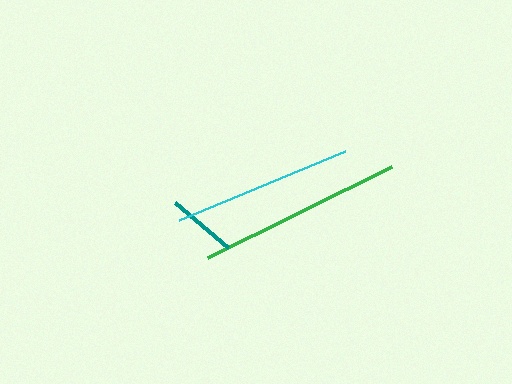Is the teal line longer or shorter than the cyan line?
The cyan line is longer than the teal line.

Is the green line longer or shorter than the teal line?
The green line is longer than the teal line.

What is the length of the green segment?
The green segment is approximately 204 pixels long.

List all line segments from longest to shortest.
From longest to shortest: green, cyan, teal.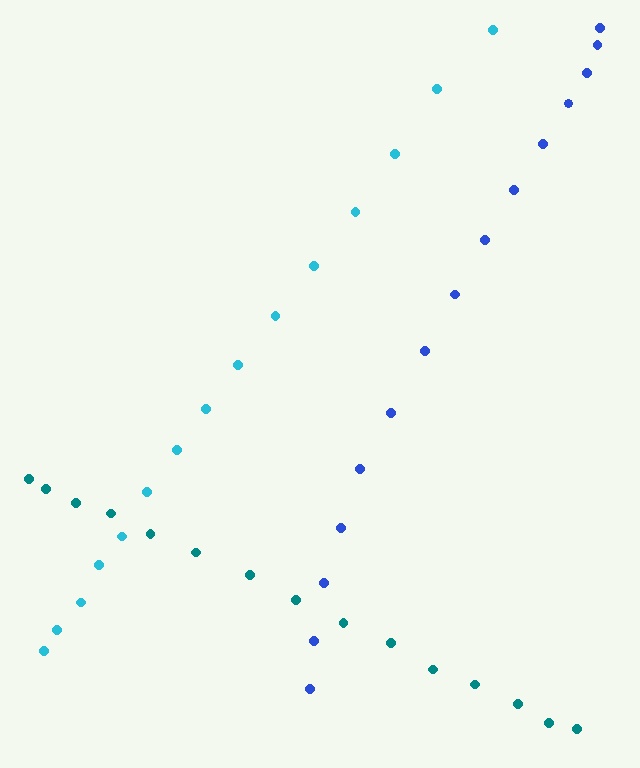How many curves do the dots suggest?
There are 3 distinct paths.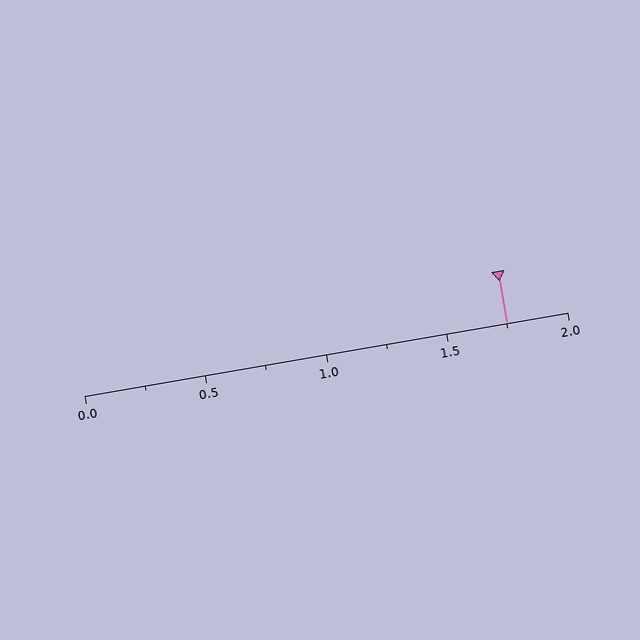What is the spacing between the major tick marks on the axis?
The major ticks are spaced 0.5 apart.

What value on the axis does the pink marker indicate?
The marker indicates approximately 1.75.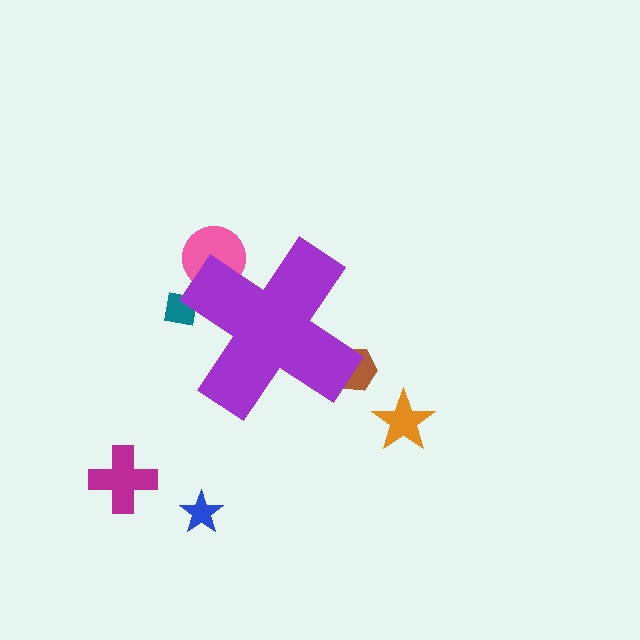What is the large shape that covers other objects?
A purple cross.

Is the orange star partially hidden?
No, the orange star is fully visible.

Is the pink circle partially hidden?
Yes, the pink circle is partially hidden behind the purple cross.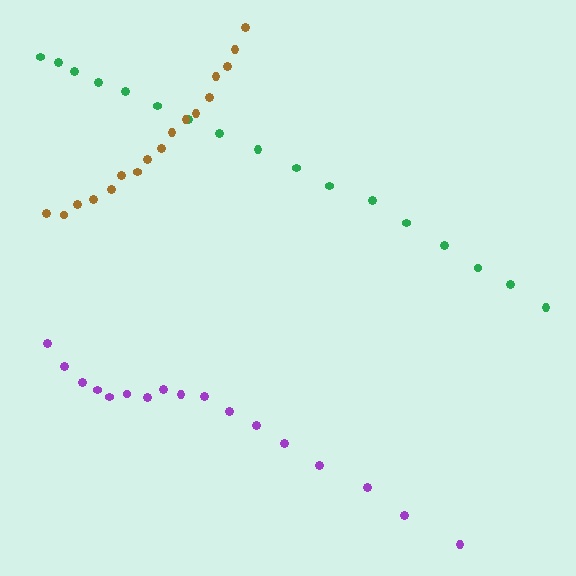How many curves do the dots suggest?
There are 3 distinct paths.